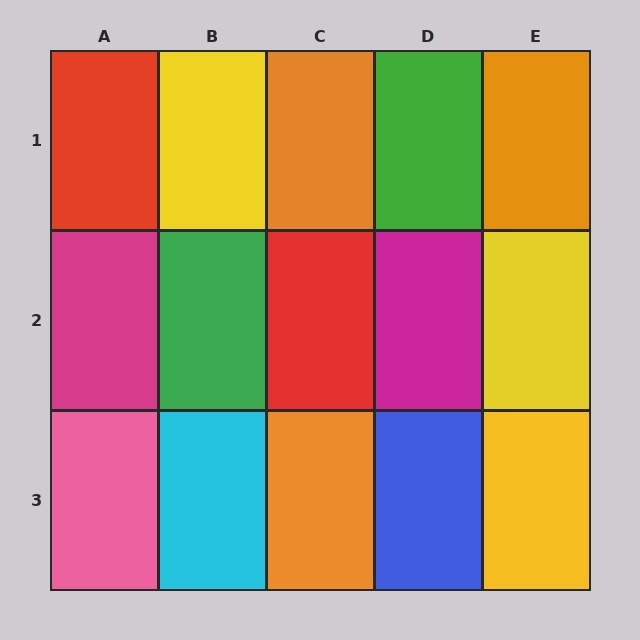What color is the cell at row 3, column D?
Blue.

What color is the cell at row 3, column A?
Pink.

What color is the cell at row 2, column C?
Red.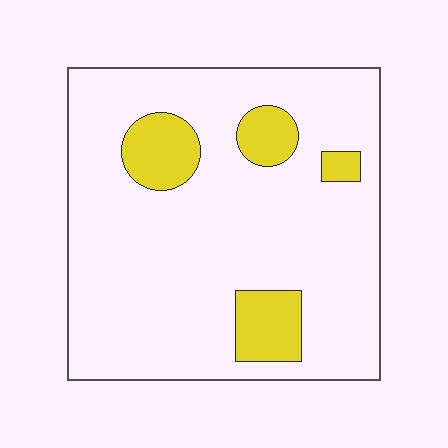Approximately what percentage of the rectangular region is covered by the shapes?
Approximately 15%.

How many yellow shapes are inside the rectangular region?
4.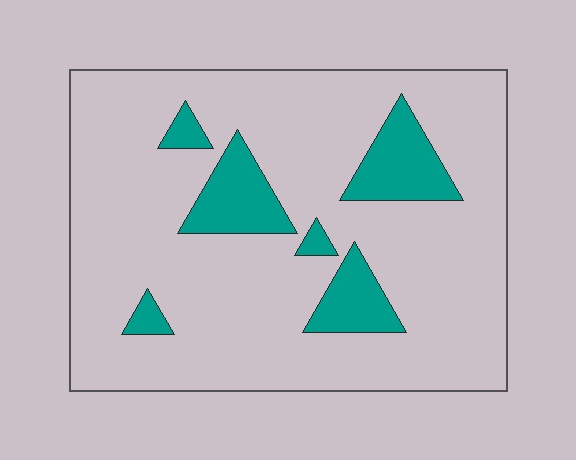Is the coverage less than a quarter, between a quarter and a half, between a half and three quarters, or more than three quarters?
Less than a quarter.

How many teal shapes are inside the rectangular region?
6.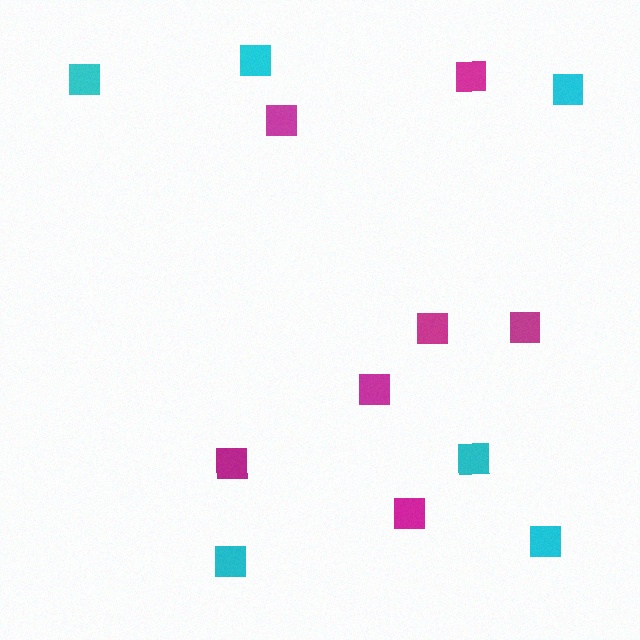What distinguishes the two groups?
There are 2 groups: one group of magenta squares (7) and one group of cyan squares (6).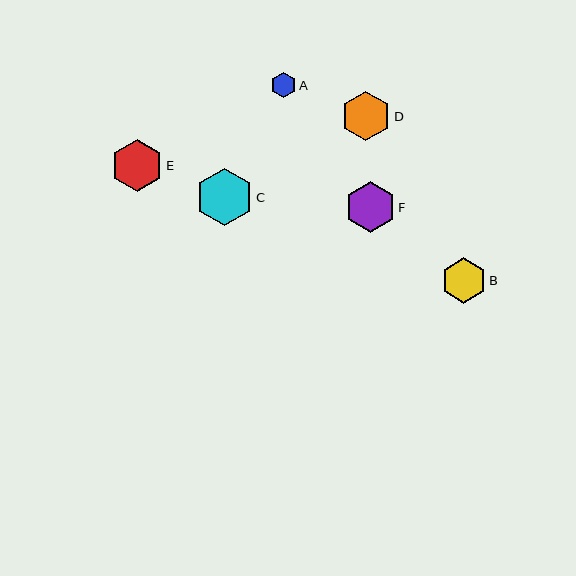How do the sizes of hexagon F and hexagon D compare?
Hexagon F and hexagon D are approximately the same size.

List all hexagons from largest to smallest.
From largest to smallest: C, E, F, D, B, A.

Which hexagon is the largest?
Hexagon C is the largest with a size of approximately 58 pixels.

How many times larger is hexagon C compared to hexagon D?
Hexagon C is approximately 1.2 times the size of hexagon D.